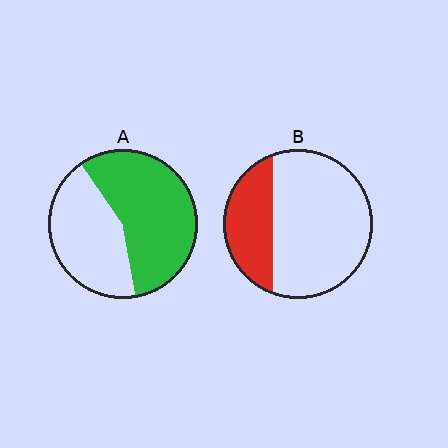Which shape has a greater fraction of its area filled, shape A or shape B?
Shape A.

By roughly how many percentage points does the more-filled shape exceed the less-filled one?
By roughly 30 percentage points (A over B).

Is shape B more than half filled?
No.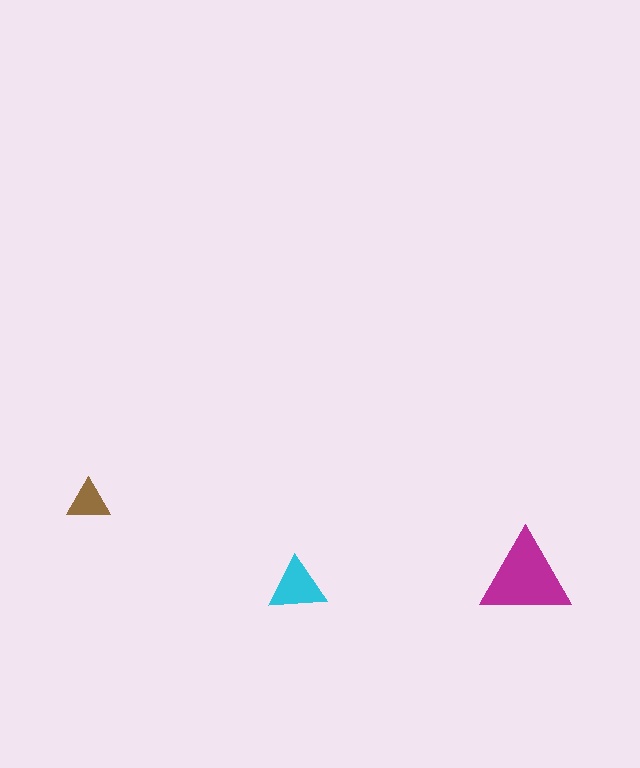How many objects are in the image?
There are 3 objects in the image.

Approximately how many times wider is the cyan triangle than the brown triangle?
About 1.5 times wider.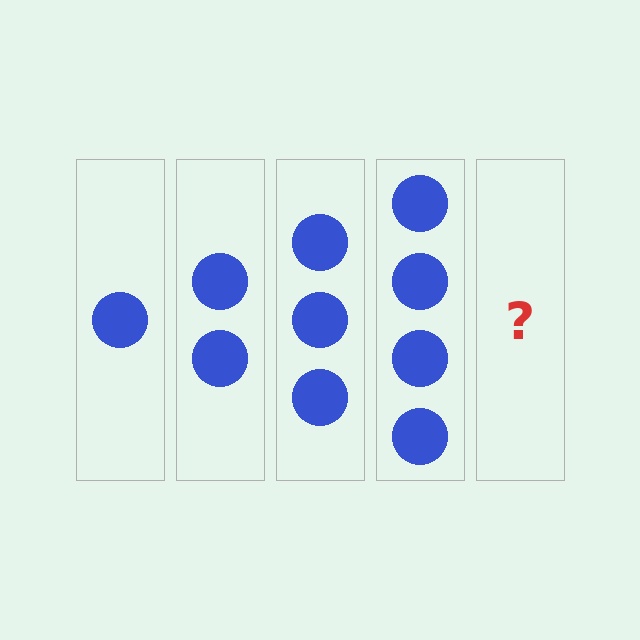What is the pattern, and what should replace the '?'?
The pattern is that each step adds one more circle. The '?' should be 5 circles.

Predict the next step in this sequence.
The next step is 5 circles.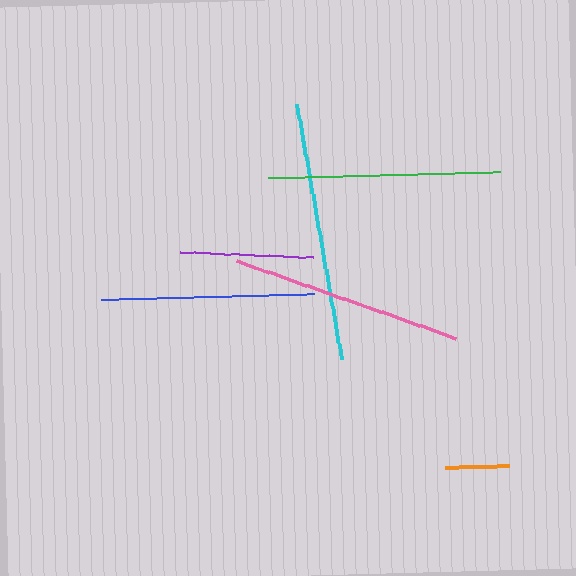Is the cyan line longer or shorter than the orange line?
The cyan line is longer than the orange line.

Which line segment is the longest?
The cyan line is the longest at approximately 258 pixels.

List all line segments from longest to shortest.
From longest to shortest: cyan, green, pink, blue, purple, orange.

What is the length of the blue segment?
The blue segment is approximately 213 pixels long.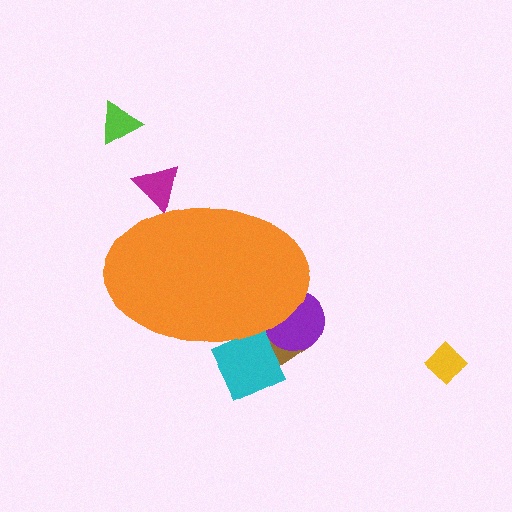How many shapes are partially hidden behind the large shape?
4 shapes are partially hidden.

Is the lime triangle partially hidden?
No, the lime triangle is fully visible.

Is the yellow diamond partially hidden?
No, the yellow diamond is fully visible.